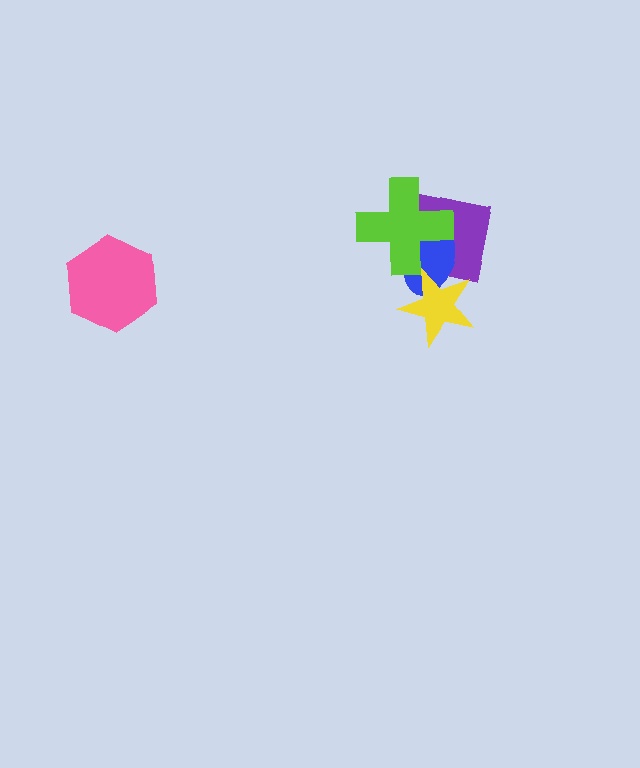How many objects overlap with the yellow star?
2 objects overlap with the yellow star.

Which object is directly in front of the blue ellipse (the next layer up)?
The yellow star is directly in front of the blue ellipse.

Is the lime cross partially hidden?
No, no other shape covers it.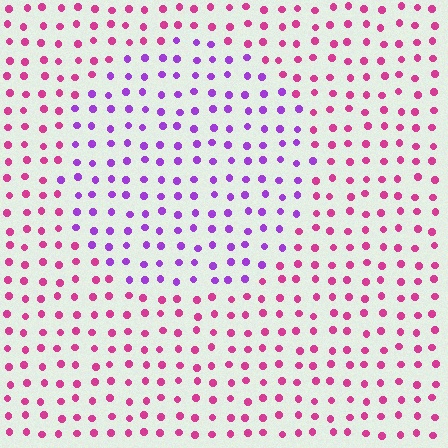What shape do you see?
I see a circle.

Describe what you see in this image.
The image is filled with small magenta elements in a uniform arrangement. A circle-shaped region is visible where the elements are tinted to a slightly different hue, forming a subtle color boundary.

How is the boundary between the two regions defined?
The boundary is defined purely by a slight shift in hue (about 46 degrees). Spacing, size, and orientation are identical on both sides.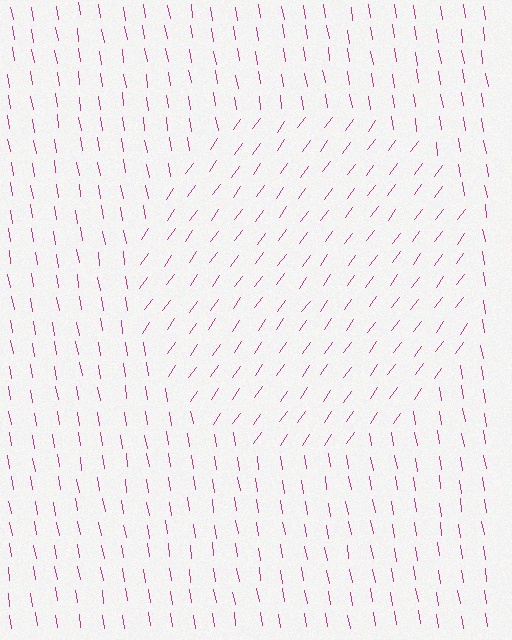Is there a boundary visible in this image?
Yes, there is a texture boundary formed by a change in line orientation.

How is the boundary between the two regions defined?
The boundary is defined purely by a change in line orientation (approximately 45 degrees difference). All lines are the same color and thickness.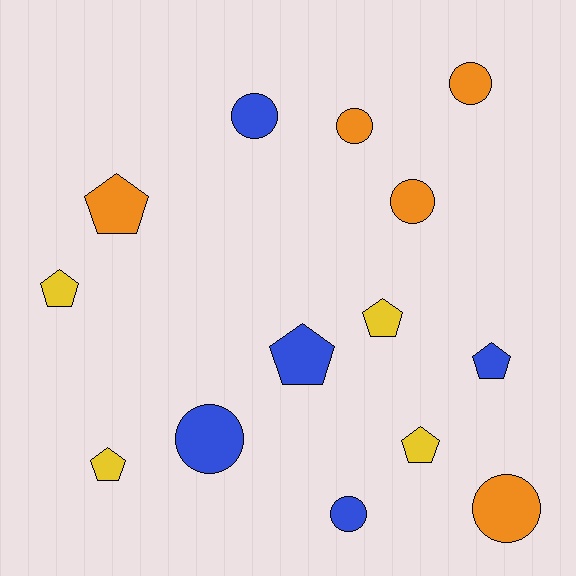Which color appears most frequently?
Orange, with 5 objects.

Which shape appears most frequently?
Pentagon, with 7 objects.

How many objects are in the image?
There are 14 objects.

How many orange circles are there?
There are 4 orange circles.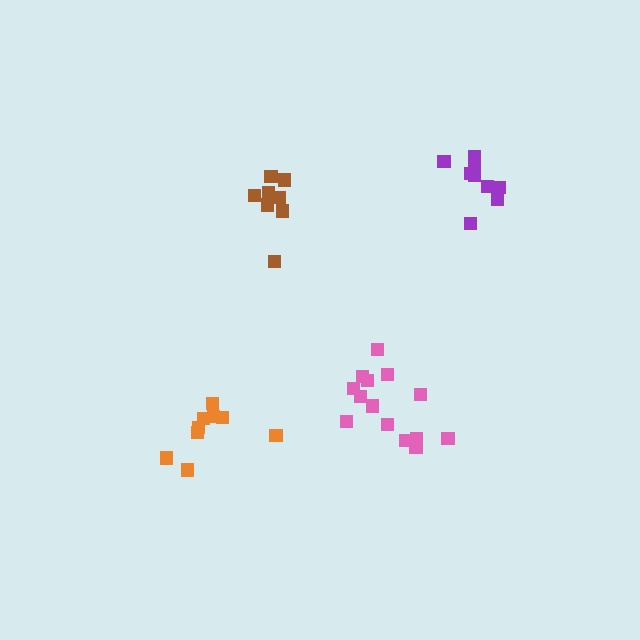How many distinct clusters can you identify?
There are 4 distinct clusters.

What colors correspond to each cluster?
The clusters are colored: brown, pink, purple, orange.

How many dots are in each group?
Group 1: 8 dots, Group 2: 14 dots, Group 3: 9 dots, Group 4: 9 dots (40 total).